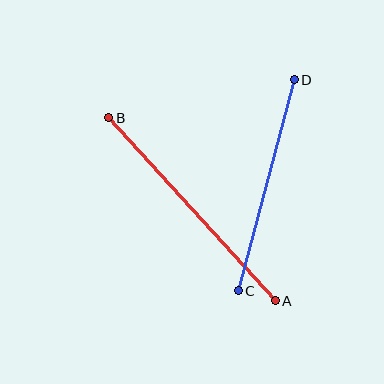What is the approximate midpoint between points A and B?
The midpoint is at approximately (192, 209) pixels.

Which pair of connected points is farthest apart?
Points A and B are farthest apart.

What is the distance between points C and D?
The distance is approximately 218 pixels.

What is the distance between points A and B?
The distance is approximately 247 pixels.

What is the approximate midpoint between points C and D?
The midpoint is at approximately (266, 185) pixels.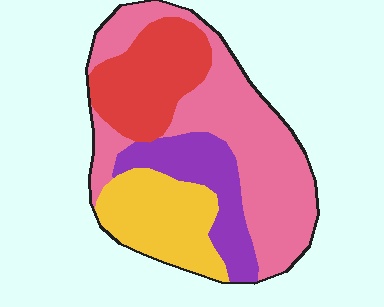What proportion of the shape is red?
Red takes up about one fifth (1/5) of the shape.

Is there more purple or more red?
Red.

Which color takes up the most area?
Pink, at roughly 45%.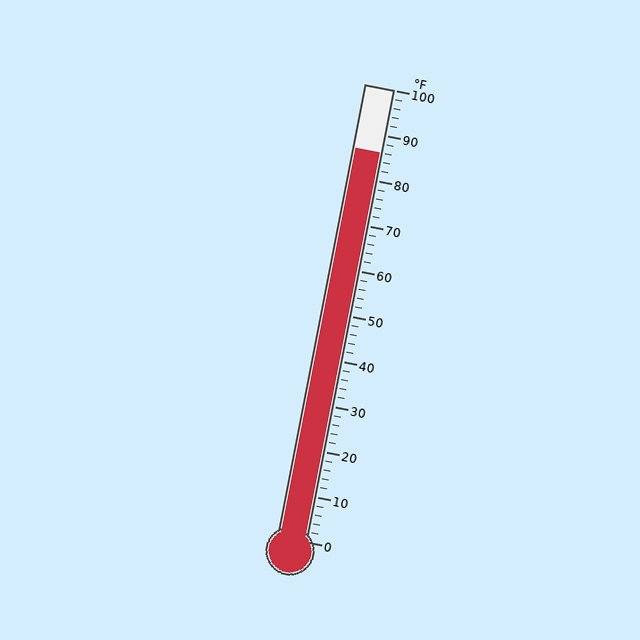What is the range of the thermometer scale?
The thermometer scale ranges from 0°F to 100°F.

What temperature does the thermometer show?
The thermometer shows approximately 86°F.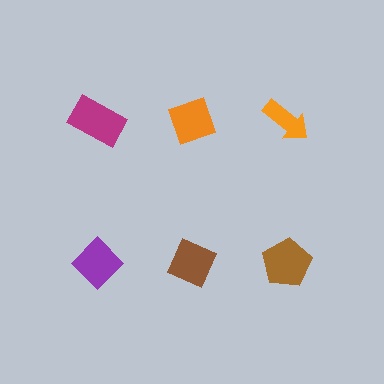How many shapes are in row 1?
3 shapes.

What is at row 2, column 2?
A brown diamond.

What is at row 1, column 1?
A magenta rectangle.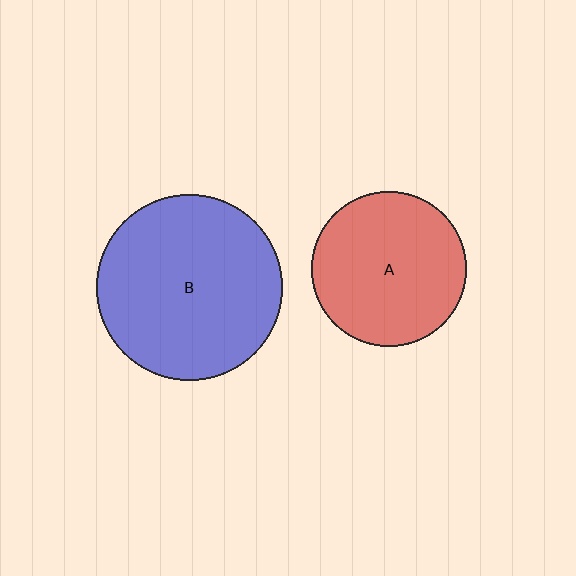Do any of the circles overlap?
No, none of the circles overlap.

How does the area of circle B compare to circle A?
Approximately 1.4 times.